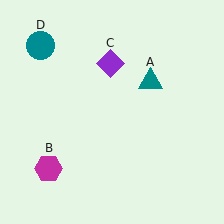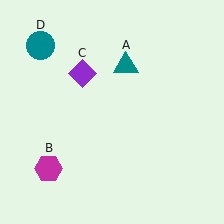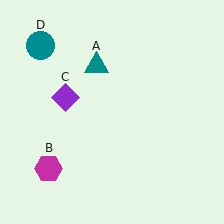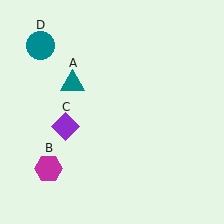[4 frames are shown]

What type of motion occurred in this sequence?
The teal triangle (object A), purple diamond (object C) rotated counterclockwise around the center of the scene.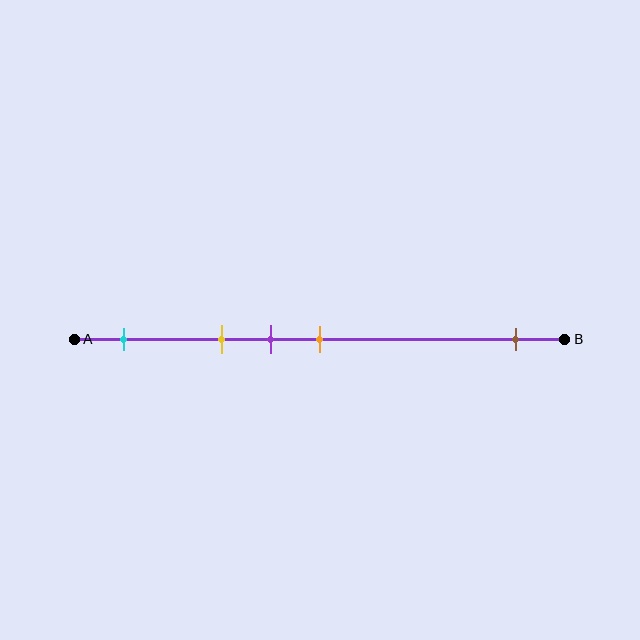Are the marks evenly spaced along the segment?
No, the marks are not evenly spaced.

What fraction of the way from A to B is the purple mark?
The purple mark is approximately 40% (0.4) of the way from A to B.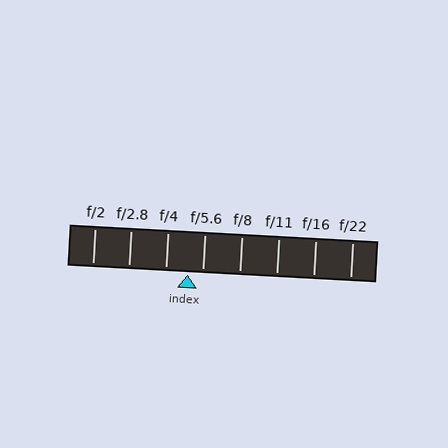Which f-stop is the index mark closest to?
The index mark is closest to f/5.6.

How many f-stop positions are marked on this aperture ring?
There are 8 f-stop positions marked.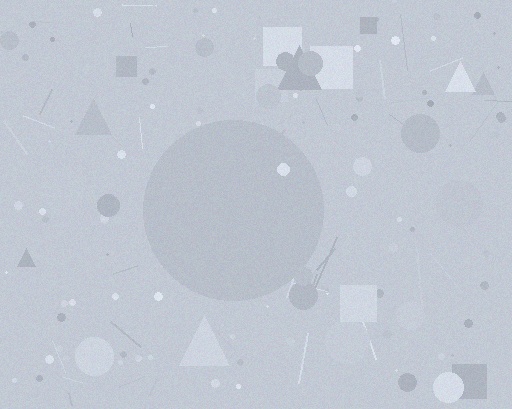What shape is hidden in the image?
A circle is hidden in the image.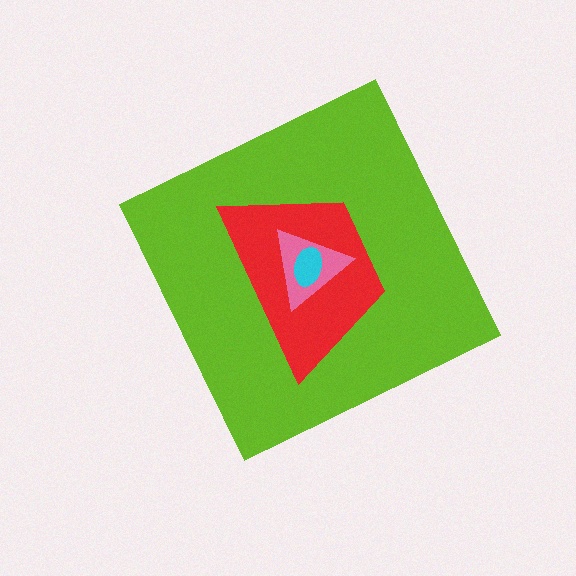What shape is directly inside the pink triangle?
The cyan ellipse.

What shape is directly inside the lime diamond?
The red trapezoid.